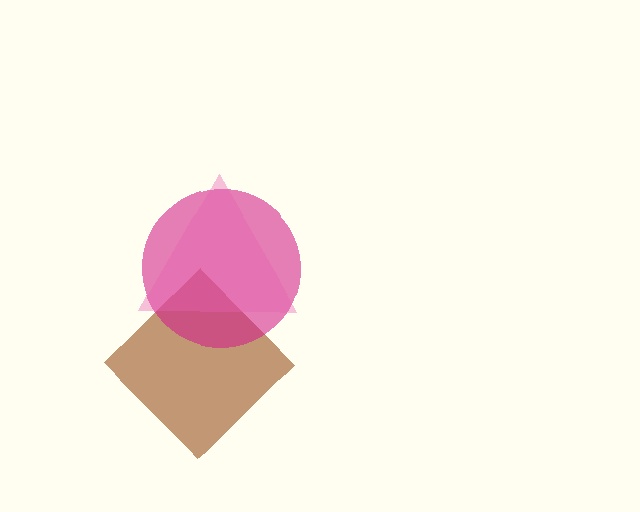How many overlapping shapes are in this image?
There are 3 overlapping shapes in the image.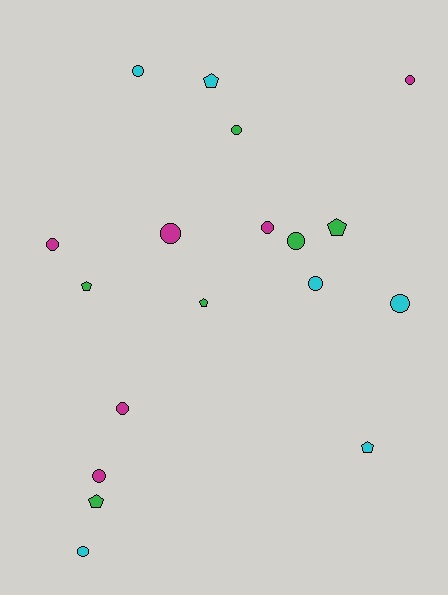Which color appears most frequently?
Cyan, with 6 objects.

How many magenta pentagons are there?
There are no magenta pentagons.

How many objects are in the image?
There are 18 objects.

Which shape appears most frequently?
Circle, with 12 objects.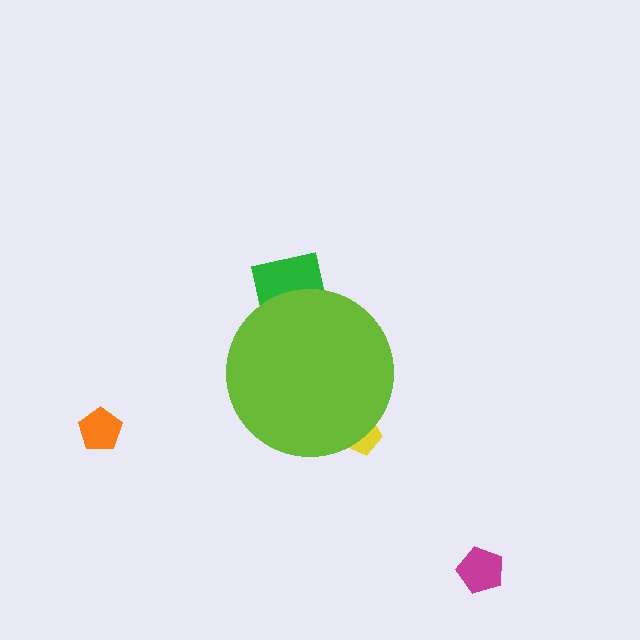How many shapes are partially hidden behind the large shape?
3 shapes are partially hidden.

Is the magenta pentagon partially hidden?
No, the magenta pentagon is fully visible.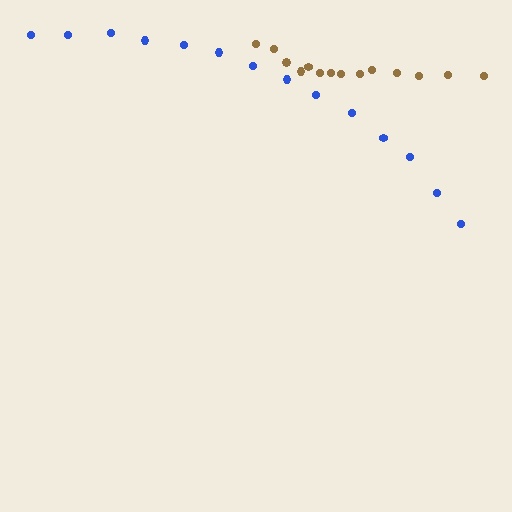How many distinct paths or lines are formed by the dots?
There are 2 distinct paths.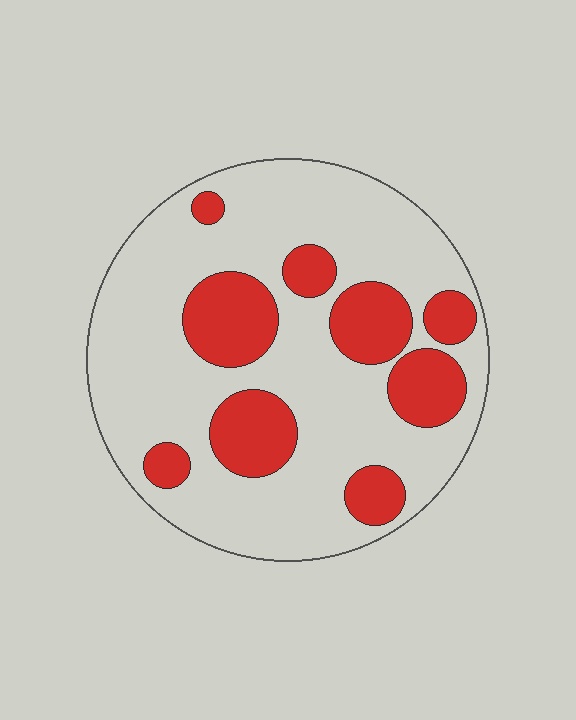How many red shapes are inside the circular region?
9.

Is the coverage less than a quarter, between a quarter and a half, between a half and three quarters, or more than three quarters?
Between a quarter and a half.